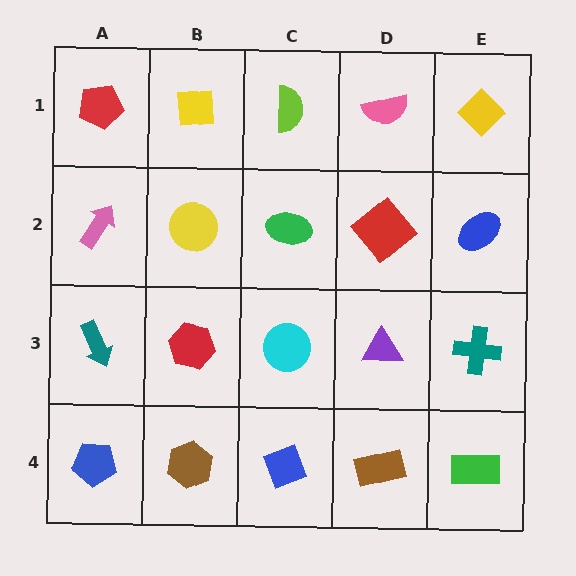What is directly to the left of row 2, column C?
A yellow circle.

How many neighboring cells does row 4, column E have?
2.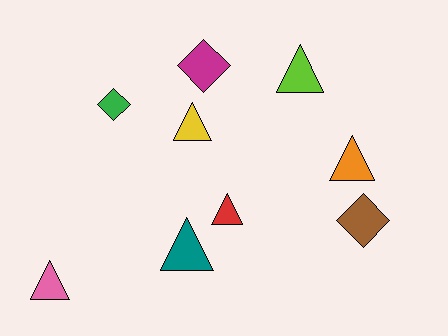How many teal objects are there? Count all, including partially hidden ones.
There is 1 teal object.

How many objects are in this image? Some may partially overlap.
There are 9 objects.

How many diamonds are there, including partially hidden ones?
There are 3 diamonds.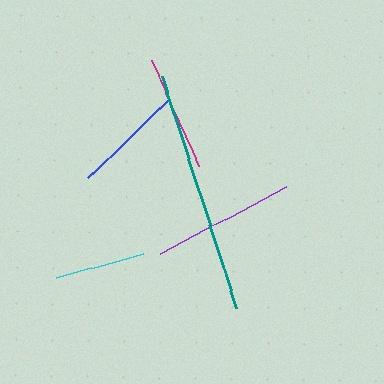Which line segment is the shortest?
The cyan line is the shortest at approximately 90 pixels.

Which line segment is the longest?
The teal line is the longest at approximately 244 pixels.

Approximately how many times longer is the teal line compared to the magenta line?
The teal line is approximately 2.1 times the length of the magenta line.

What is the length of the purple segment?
The purple segment is approximately 142 pixels long.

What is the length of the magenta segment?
The magenta segment is approximately 116 pixels long.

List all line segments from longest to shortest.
From longest to shortest: teal, purple, magenta, blue, cyan.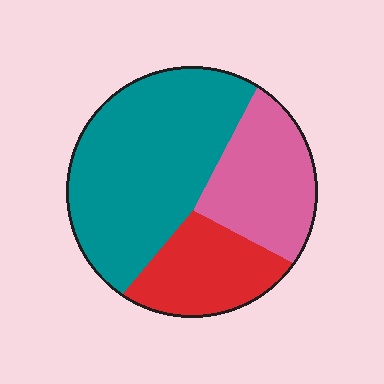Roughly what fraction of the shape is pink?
Pink takes up about one quarter (1/4) of the shape.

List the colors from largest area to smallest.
From largest to smallest: teal, pink, red.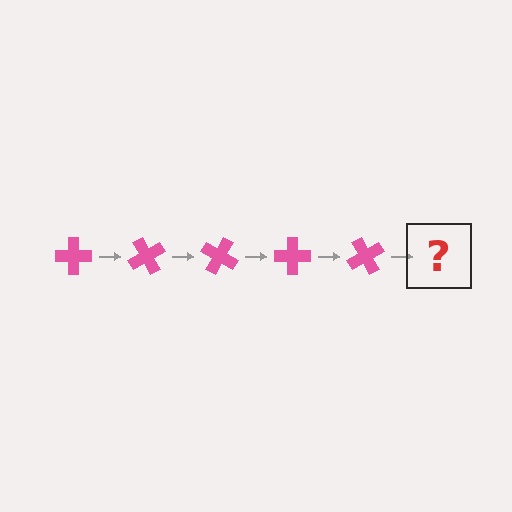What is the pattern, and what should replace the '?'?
The pattern is that the cross rotates 60 degrees each step. The '?' should be a pink cross rotated 300 degrees.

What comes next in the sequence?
The next element should be a pink cross rotated 300 degrees.